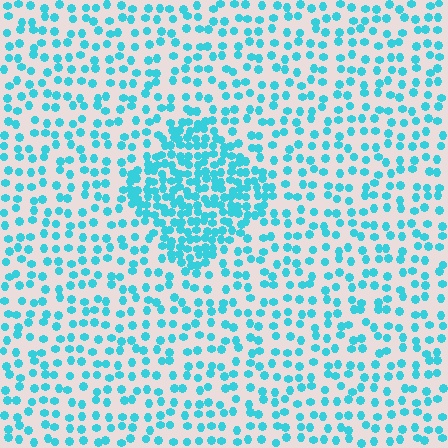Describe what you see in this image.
The image contains small cyan elements arranged at two different densities. A diamond-shaped region is visible where the elements are more densely packed than the surrounding area.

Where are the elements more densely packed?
The elements are more densely packed inside the diamond boundary.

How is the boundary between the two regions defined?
The boundary is defined by a change in element density (approximately 2.3x ratio). All elements are the same color, size, and shape.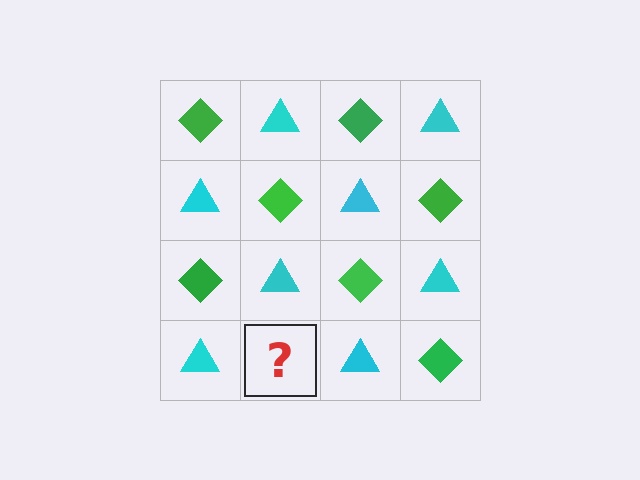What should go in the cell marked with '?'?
The missing cell should contain a green diamond.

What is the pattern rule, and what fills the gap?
The rule is that it alternates green diamond and cyan triangle in a checkerboard pattern. The gap should be filled with a green diamond.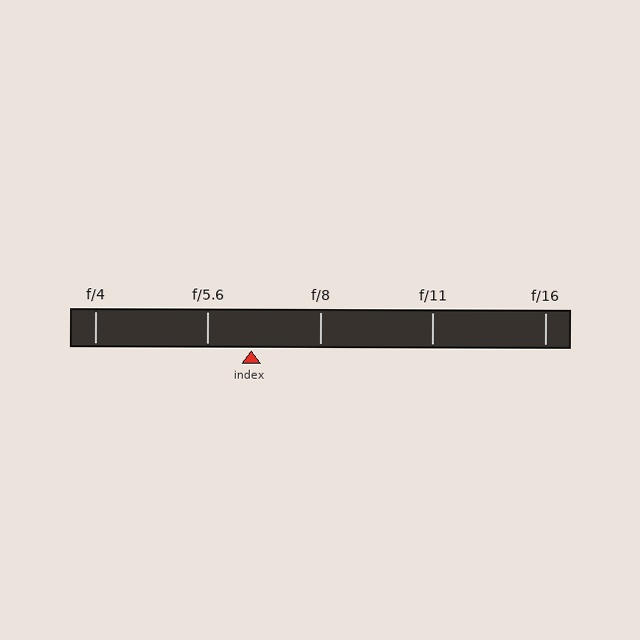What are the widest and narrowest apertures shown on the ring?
The widest aperture shown is f/4 and the narrowest is f/16.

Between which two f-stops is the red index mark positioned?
The index mark is between f/5.6 and f/8.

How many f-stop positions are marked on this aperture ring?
There are 5 f-stop positions marked.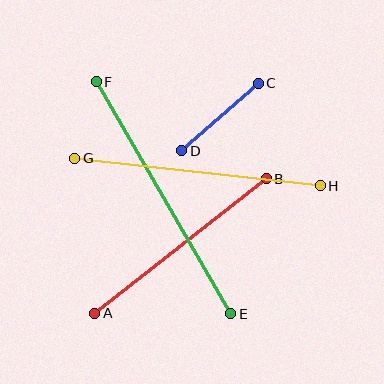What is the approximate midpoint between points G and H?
The midpoint is at approximately (198, 172) pixels.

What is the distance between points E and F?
The distance is approximately 268 pixels.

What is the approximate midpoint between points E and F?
The midpoint is at approximately (163, 198) pixels.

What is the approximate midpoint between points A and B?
The midpoint is at approximately (180, 246) pixels.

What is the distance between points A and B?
The distance is approximately 218 pixels.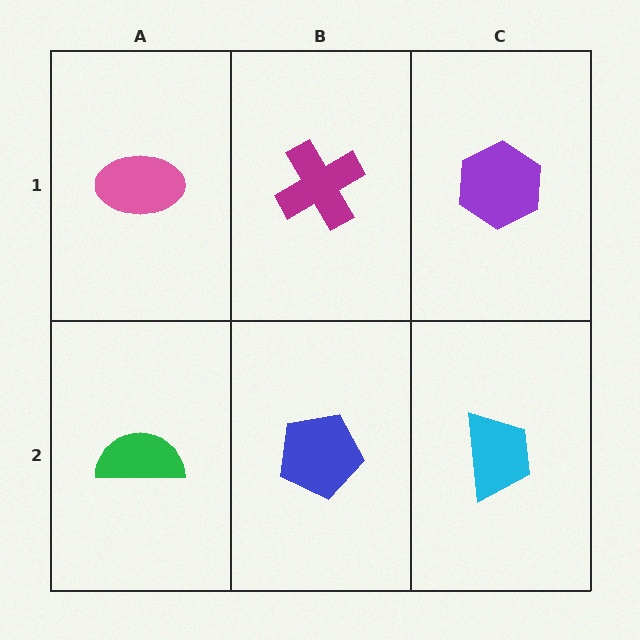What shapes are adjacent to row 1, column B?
A blue pentagon (row 2, column B), a pink ellipse (row 1, column A), a purple hexagon (row 1, column C).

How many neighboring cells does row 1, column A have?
2.